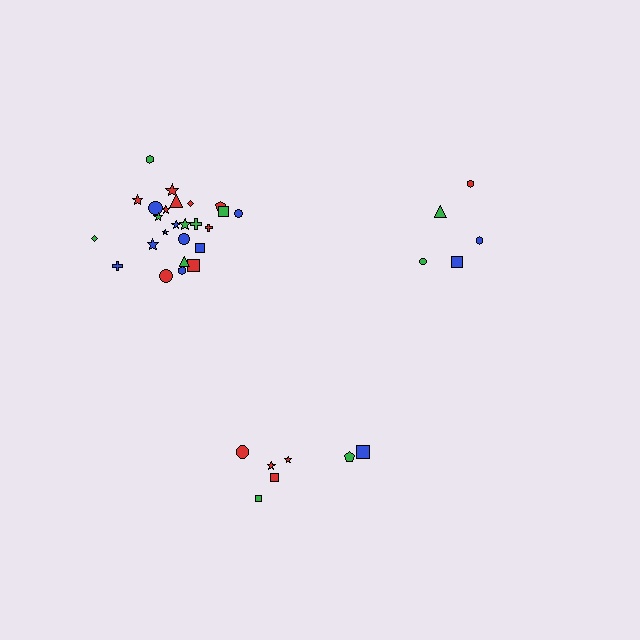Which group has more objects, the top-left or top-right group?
The top-left group.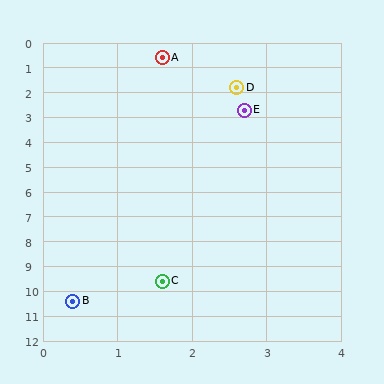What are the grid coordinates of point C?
Point C is at approximately (1.6, 9.6).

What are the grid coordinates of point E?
Point E is at approximately (2.7, 2.7).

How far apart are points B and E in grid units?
Points B and E are about 8.0 grid units apart.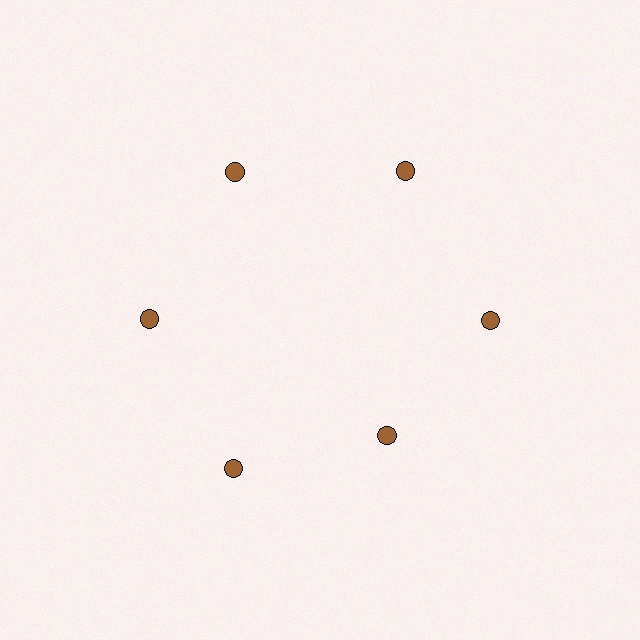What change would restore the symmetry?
The symmetry would be restored by moving it outward, back onto the ring so that all 6 circles sit at equal angles and equal distance from the center.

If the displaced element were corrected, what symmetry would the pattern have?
It would have 6-fold rotational symmetry — the pattern would map onto itself every 60 degrees.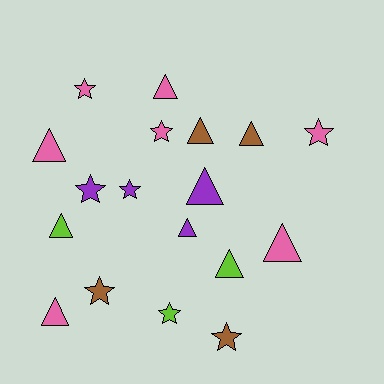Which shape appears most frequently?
Triangle, with 10 objects.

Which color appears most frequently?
Pink, with 7 objects.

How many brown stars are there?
There are 2 brown stars.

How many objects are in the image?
There are 18 objects.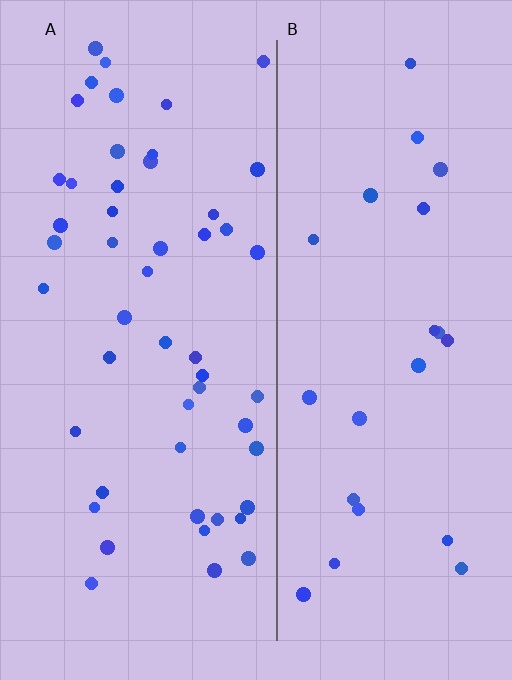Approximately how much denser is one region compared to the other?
Approximately 2.2× — region A over region B.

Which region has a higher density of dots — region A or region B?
A (the left).